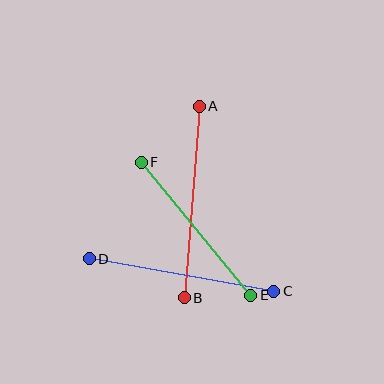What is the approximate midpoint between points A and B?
The midpoint is at approximately (192, 202) pixels.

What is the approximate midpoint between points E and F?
The midpoint is at approximately (196, 229) pixels.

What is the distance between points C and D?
The distance is approximately 188 pixels.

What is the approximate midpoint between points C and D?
The midpoint is at approximately (181, 275) pixels.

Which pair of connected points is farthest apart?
Points A and B are farthest apart.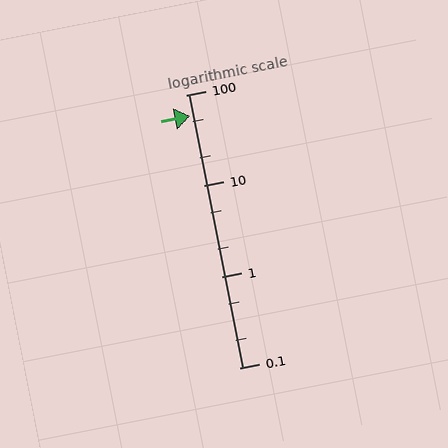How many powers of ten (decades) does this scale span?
The scale spans 3 decades, from 0.1 to 100.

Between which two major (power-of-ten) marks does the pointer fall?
The pointer is between 10 and 100.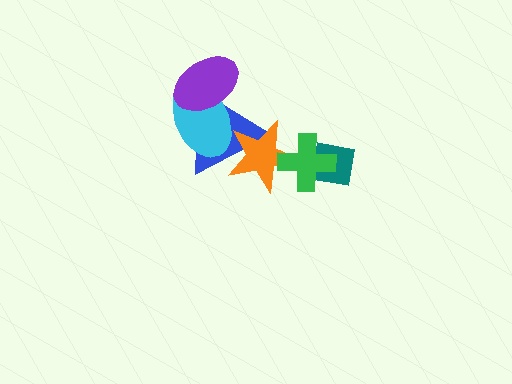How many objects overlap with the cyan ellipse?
3 objects overlap with the cyan ellipse.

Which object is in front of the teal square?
The green cross is in front of the teal square.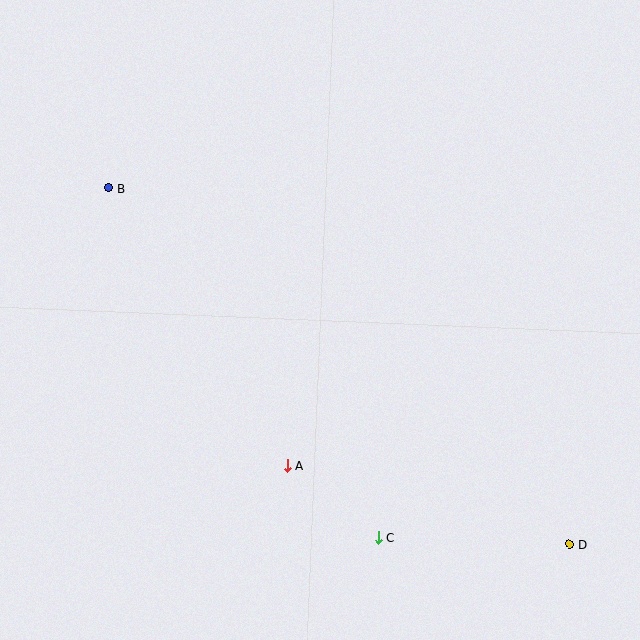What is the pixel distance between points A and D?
The distance between A and D is 294 pixels.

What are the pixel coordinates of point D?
Point D is at (570, 544).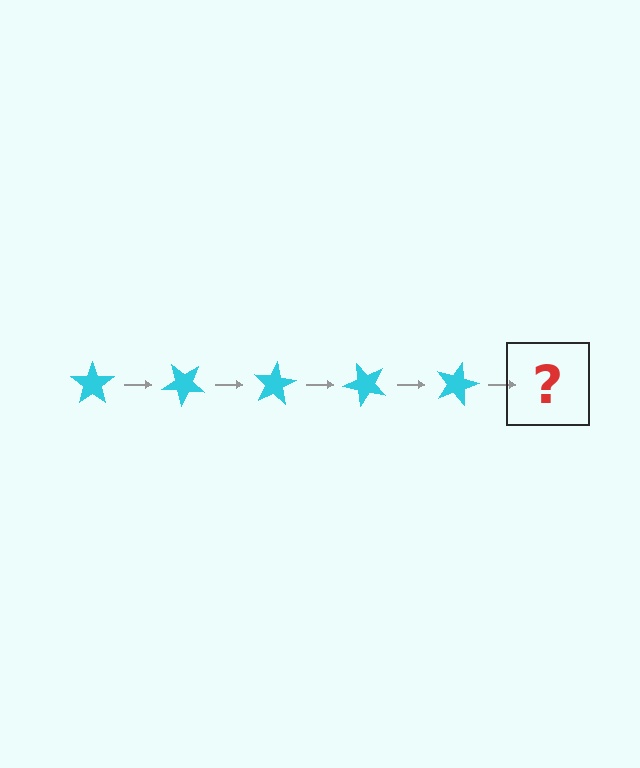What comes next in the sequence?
The next element should be a cyan star rotated 200 degrees.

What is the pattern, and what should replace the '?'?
The pattern is that the star rotates 40 degrees each step. The '?' should be a cyan star rotated 200 degrees.